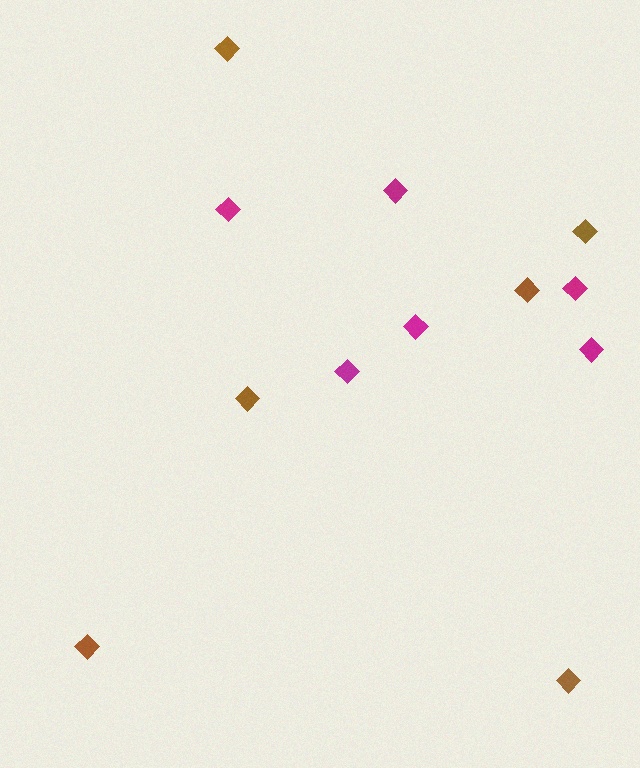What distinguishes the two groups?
There are 2 groups: one group of magenta diamonds (6) and one group of brown diamonds (6).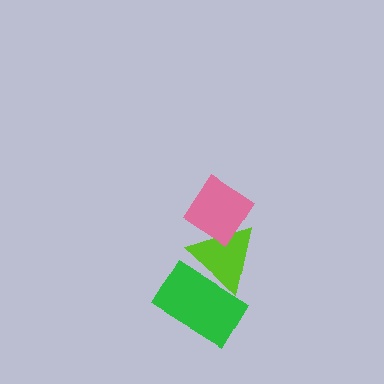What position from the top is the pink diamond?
The pink diamond is 1st from the top.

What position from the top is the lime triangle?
The lime triangle is 2nd from the top.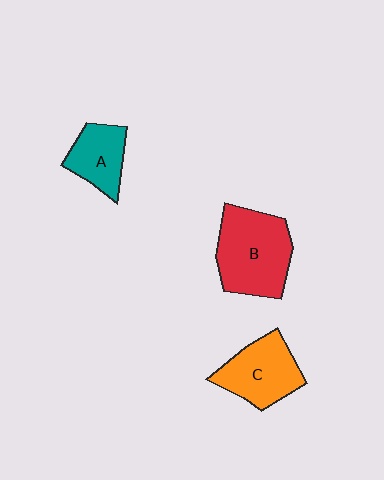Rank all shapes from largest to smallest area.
From largest to smallest: B (red), C (orange), A (teal).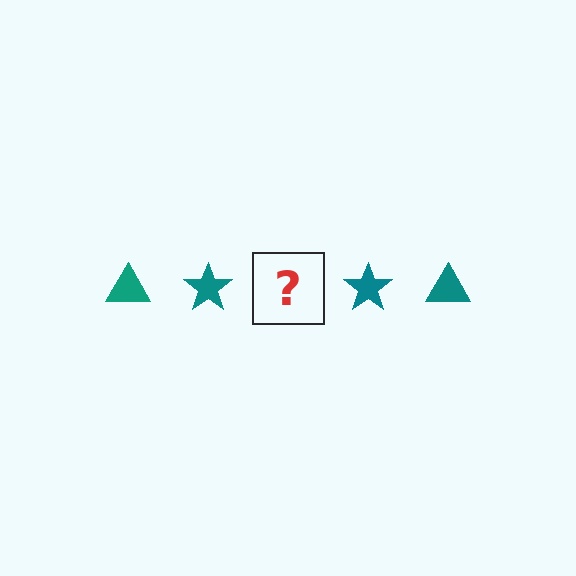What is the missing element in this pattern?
The missing element is a teal triangle.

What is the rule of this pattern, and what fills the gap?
The rule is that the pattern cycles through triangle, star shapes in teal. The gap should be filled with a teal triangle.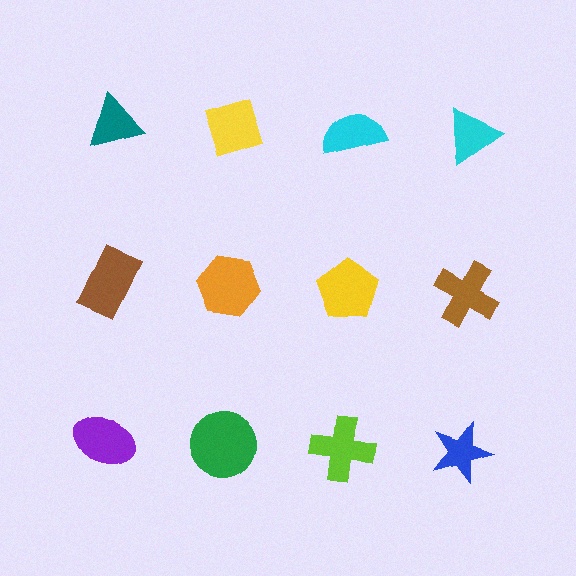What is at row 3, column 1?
A purple ellipse.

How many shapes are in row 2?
4 shapes.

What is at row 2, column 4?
A brown cross.